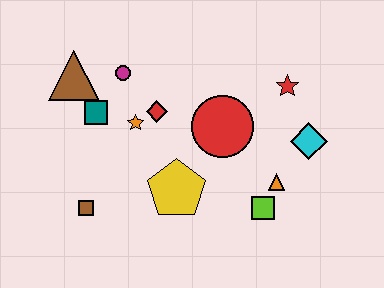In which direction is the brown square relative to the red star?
The brown square is to the left of the red star.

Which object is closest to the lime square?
The orange triangle is closest to the lime square.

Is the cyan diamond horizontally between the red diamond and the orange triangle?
No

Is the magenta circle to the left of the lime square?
Yes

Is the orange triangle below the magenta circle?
Yes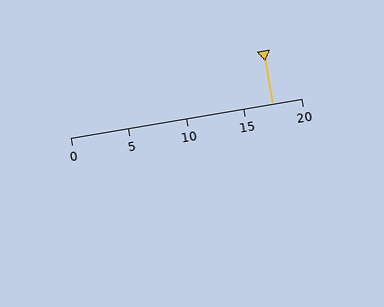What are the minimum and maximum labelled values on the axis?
The axis runs from 0 to 20.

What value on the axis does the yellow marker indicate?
The marker indicates approximately 17.5.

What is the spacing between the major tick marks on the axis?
The major ticks are spaced 5 apart.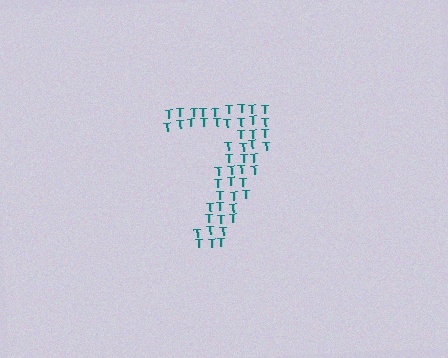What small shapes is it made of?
It is made of small letter T's.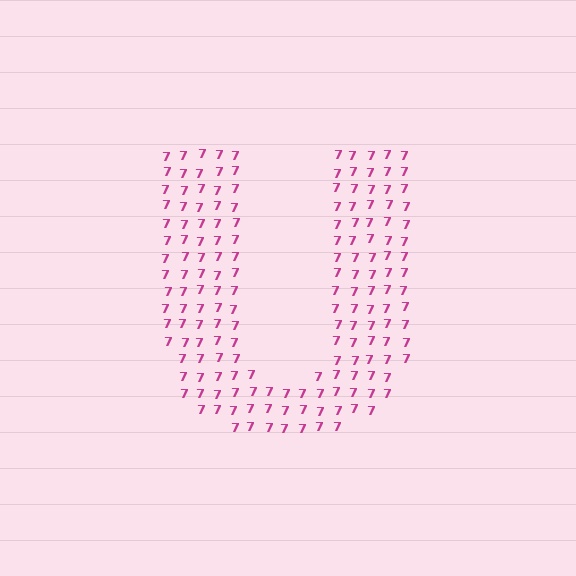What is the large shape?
The large shape is the letter U.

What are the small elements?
The small elements are digit 7's.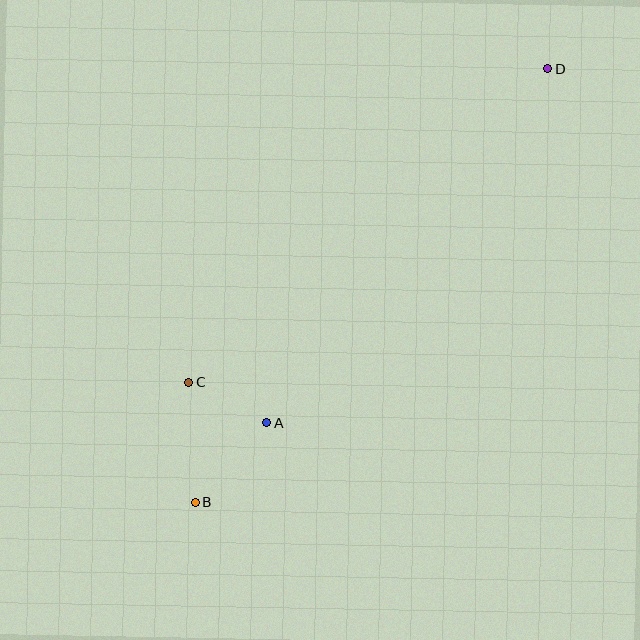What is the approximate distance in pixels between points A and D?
The distance between A and D is approximately 452 pixels.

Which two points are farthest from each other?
Points B and D are farthest from each other.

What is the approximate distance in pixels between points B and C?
The distance between B and C is approximately 120 pixels.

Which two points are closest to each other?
Points A and C are closest to each other.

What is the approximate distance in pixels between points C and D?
The distance between C and D is approximately 476 pixels.